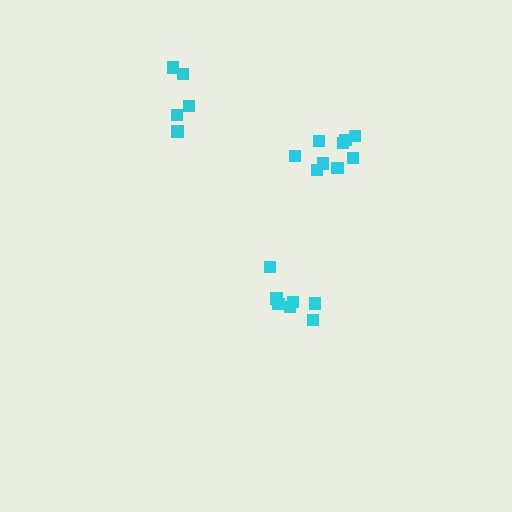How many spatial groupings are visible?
There are 3 spatial groupings.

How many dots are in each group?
Group 1: 7 dots, Group 2: 9 dots, Group 3: 5 dots (21 total).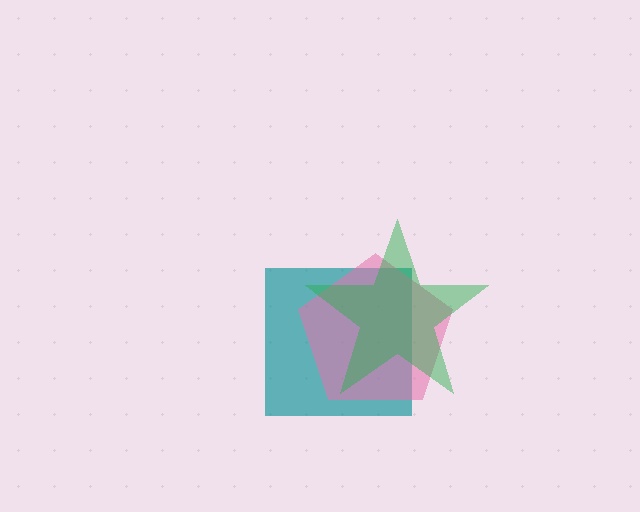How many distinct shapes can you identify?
There are 3 distinct shapes: a teal square, a pink pentagon, a green star.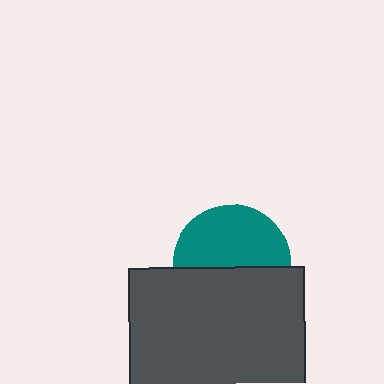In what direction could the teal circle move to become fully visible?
The teal circle could move up. That would shift it out from behind the dark gray rectangle entirely.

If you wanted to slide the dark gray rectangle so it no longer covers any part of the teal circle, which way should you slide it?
Slide it down — that is the most direct way to separate the two shapes.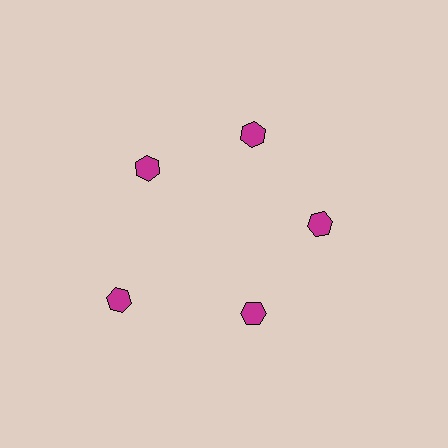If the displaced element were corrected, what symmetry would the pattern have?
It would have 5-fold rotational symmetry — the pattern would map onto itself every 72 degrees.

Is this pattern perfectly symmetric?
No. The 5 magenta hexagons are arranged in a ring, but one element near the 8 o'clock position is pushed outward from the center, breaking the 5-fold rotational symmetry.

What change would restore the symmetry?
The symmetry would be restored by moving it inward, back onto the ring so that all 5 hexagons sit at equal angles and equal distance from the center.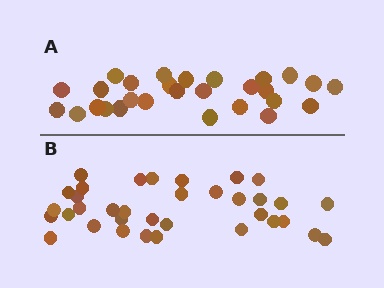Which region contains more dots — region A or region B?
Region B (the bottom region) has more dots.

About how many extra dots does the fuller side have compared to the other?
Region B has roughly 8 or so more dots than region A.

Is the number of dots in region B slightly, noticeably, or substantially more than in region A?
Region B has noticeably more, but not dramatically so. The ratio is roughly 1.2 to 1.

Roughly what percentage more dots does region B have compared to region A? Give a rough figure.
About 25% more.